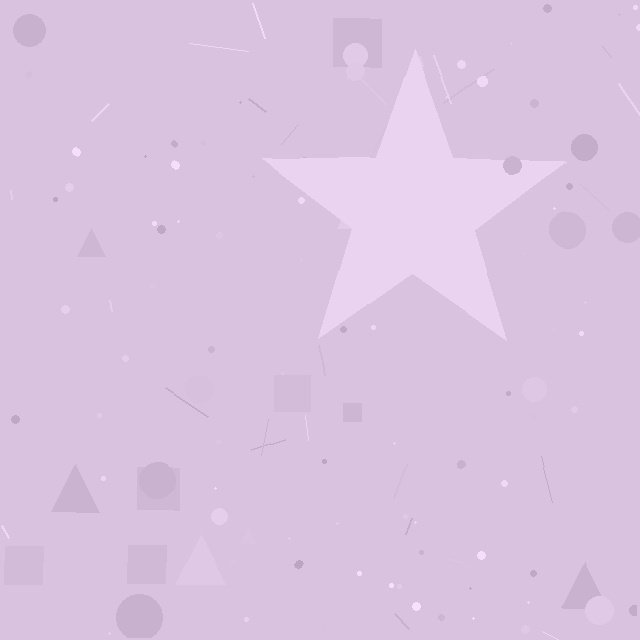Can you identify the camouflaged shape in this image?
The camouflaged shape is a star.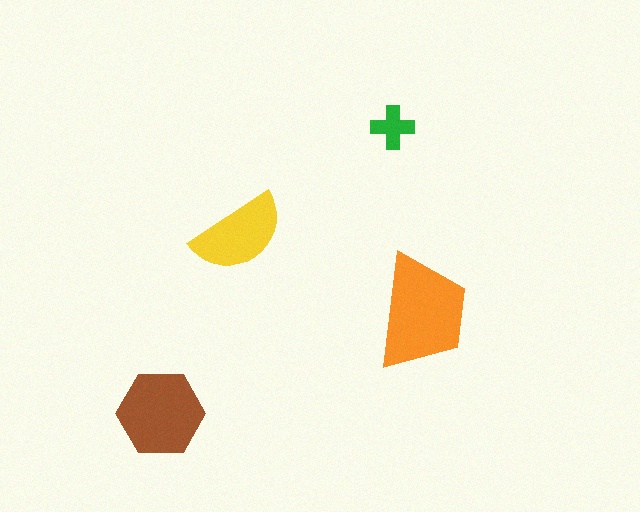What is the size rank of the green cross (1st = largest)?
4th.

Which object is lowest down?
The brown hexagon is bottommost.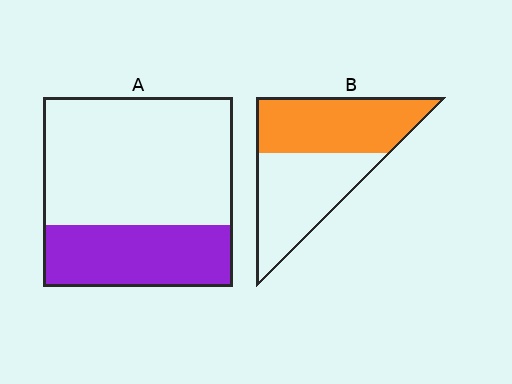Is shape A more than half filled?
No.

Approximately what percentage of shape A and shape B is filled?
A is approximately 35% and B is approximately 50%.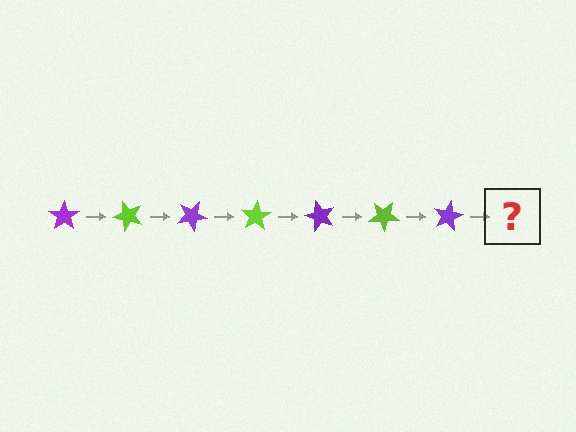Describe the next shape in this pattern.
It should be a lime star, rotated 350 degrees from the start.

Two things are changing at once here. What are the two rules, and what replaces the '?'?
The two rules are that it rotates 50 degrees each step and the color cycles through purple and lime. The '?' should be a lime star, rotated 350 degrees from the start.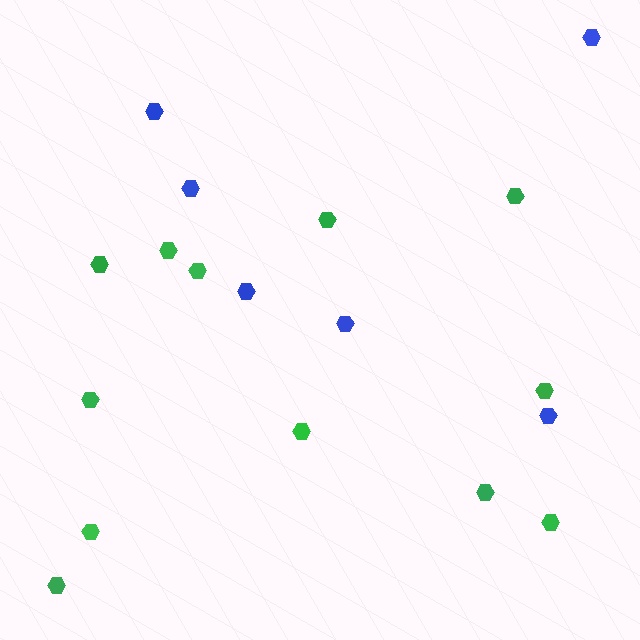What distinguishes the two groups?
There are 2 groups: one group of blue hexagons (6) and one group of green hexagons (12).